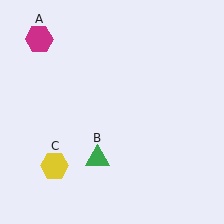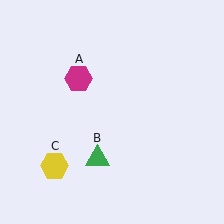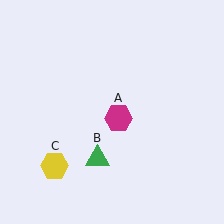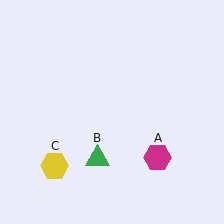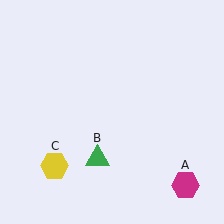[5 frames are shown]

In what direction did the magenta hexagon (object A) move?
The magenta hexagon (object A) moved down and to the right.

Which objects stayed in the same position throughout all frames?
Green triangle (object B) and yellow hexagon (object C) remained stationary.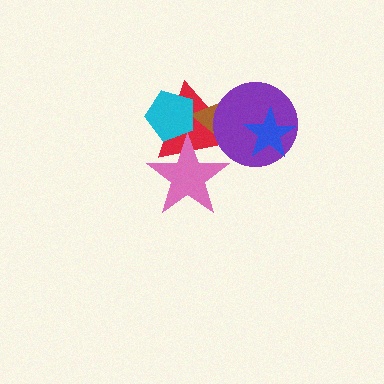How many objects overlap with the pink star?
1 object overlaps with the pink star.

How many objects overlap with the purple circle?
3 objects overlap with the purple circle.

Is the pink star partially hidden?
No, no other shape covers it.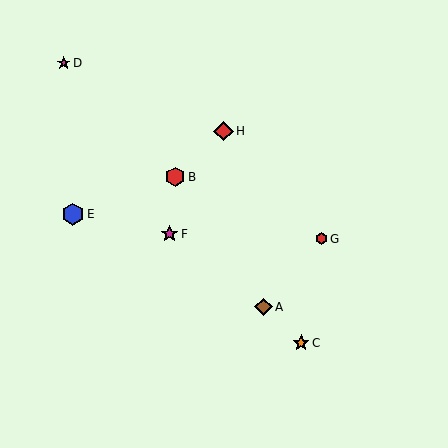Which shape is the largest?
The blue hexagon (labeled E) is the largest.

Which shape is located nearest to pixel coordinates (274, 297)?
The brown diamond (labeled A) at (264, 307) is nearest to that location.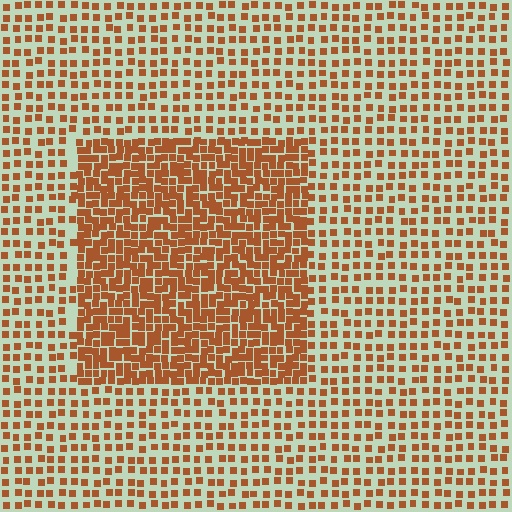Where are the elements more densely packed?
The elements are more densely packed inside the rectangle boundary.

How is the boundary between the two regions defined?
The boundary is defined by a change in element density (approximately 2.2x ratio). All elements are the same color, size, and shape.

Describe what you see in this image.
The image contains small brown elements arranged at two different densities. A rectangle-shaped region is visible where the elements are more densely packed than the surrounding area.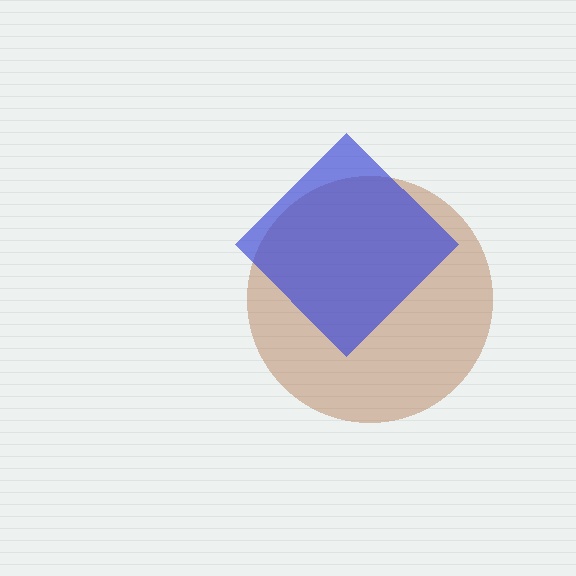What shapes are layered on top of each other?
The layered shapes are: a brown circle, a blue diamond.